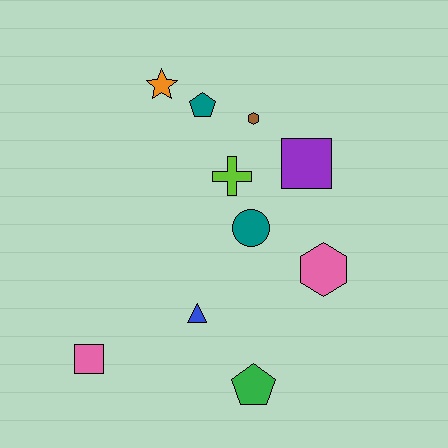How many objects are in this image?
There are 10 objects.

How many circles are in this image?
There is 1 circle.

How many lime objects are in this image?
There is 1 lime object.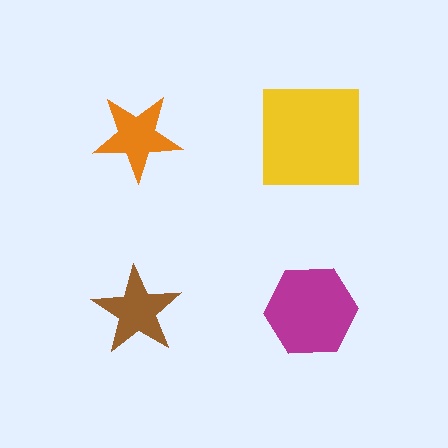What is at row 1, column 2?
A yellow square.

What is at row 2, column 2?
A magenta hexagon.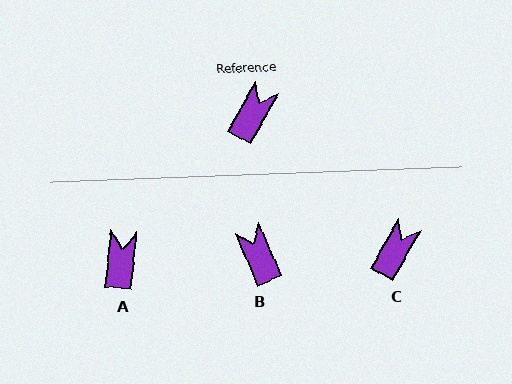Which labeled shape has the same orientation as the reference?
C.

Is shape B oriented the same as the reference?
No, it is off by about 54 degrees.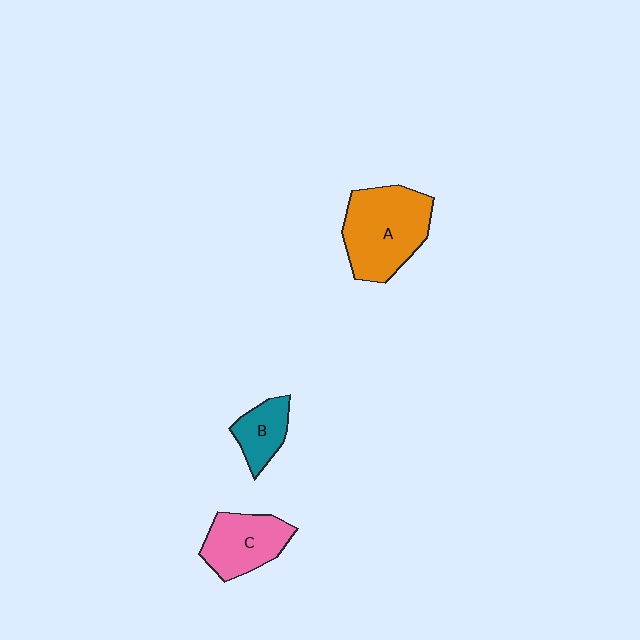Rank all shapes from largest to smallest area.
From largest to smallest: A (orange), C (pink), B (teal).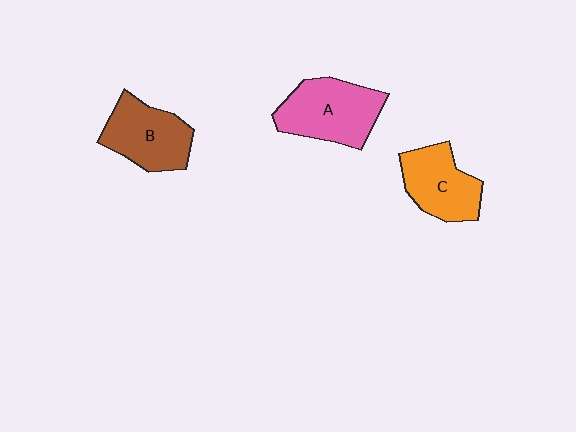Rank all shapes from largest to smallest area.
From largest to smallest: A (pink), B (brown), C (orange).